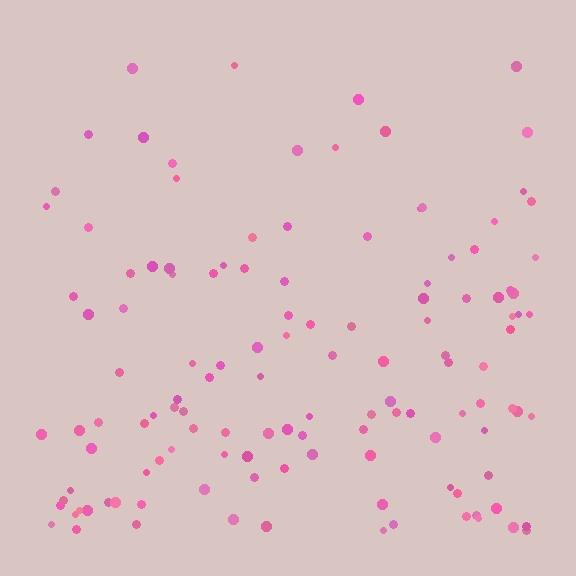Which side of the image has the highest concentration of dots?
The bottom.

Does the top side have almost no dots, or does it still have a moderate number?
Still a moderate number, just noticeably fewer than the bottom.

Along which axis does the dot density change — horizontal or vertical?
Vertical.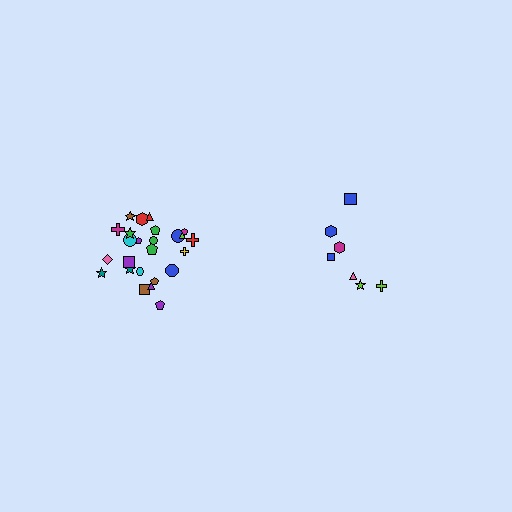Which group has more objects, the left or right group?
The left group.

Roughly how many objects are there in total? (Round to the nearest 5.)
Roughly 30 objects in total.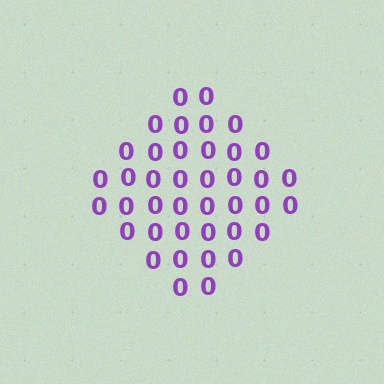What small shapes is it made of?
It is made of small digit 0's.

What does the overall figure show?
The overall figure shows a diamond.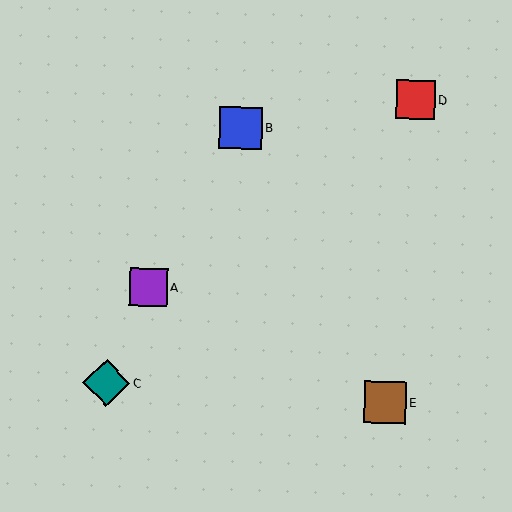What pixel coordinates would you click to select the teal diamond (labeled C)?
Click at (106, 383) to select the teal diamond C.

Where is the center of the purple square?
The center of the purple square is at (148, 287).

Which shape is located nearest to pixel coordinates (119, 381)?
The teal diamond (labeled C) at (106, 383) is nearest to that location.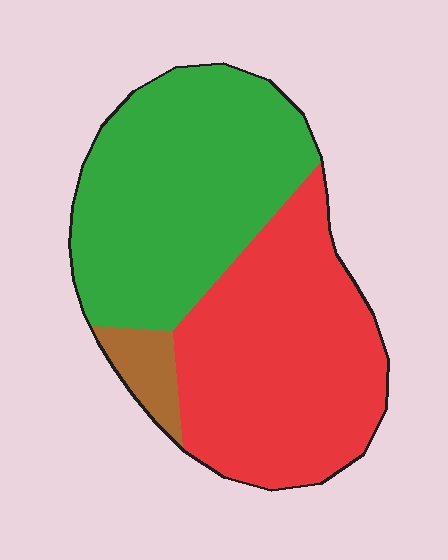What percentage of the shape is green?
Green takes up about one half (1/2) of the shape.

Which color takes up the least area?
Brown, at roughly 5%.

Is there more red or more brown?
Red.